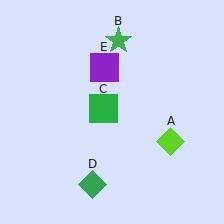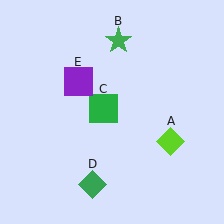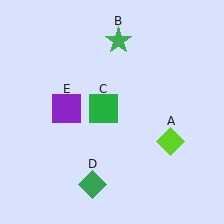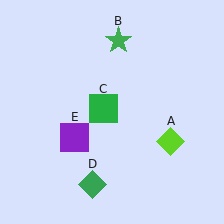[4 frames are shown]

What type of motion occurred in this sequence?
The purple square (object E) rotated counterclockwise around the center of the scene.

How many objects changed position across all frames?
1 object changed position: purple square (object E).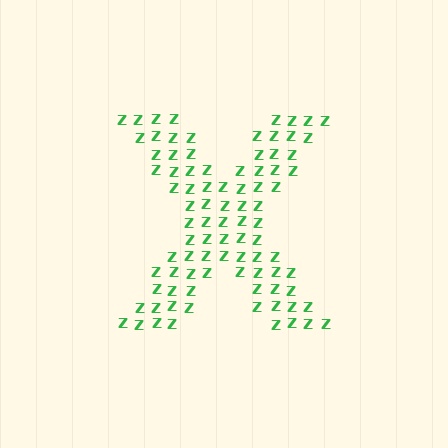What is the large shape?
The large shape is the letter X.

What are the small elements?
The small elements are letter Z's.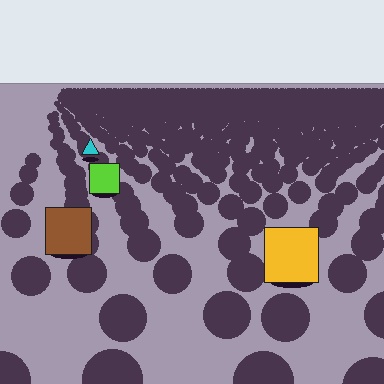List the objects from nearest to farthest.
From nearest to farthest: the yellow square, the brown square, the lime square, the cyan triangle.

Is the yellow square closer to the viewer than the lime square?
Yes. The yellow square is closer — you can tell from the texture gradient: the ground texture is coarser near it.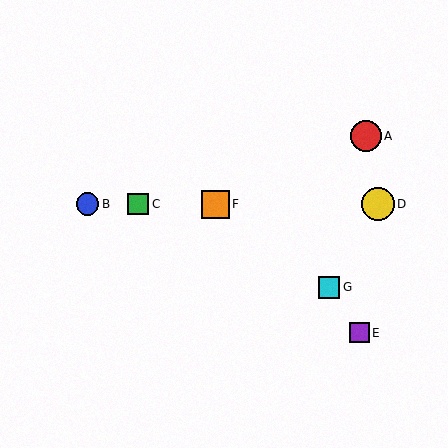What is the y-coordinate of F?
Object F is at y≈204.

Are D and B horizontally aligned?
Yes, both are at y≈204.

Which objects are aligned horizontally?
Objects B, C, D, F are aligned horizontally.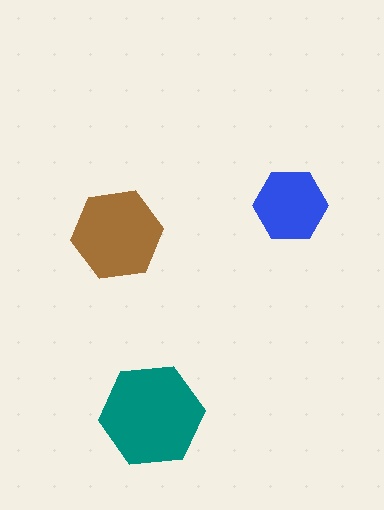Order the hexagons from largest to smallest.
the teal one, the brown one, the blue one.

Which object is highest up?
The blue hexagon is topmost.